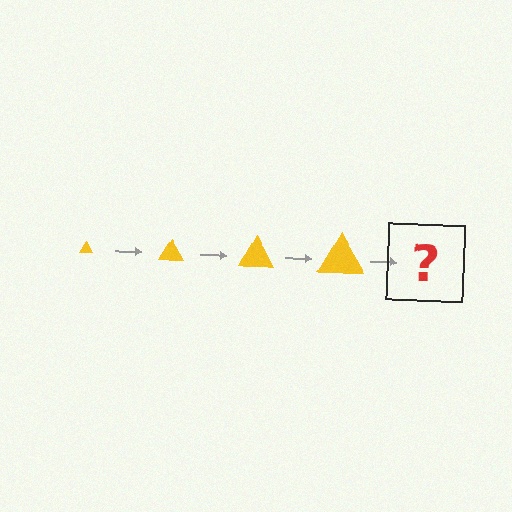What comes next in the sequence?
The next element should be a yellow triangle, larger than the previous one.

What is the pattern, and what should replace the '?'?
The pattern is that the triangle gets progressively larger each step. The '?' should be a yellow triangle, larger than the previous one.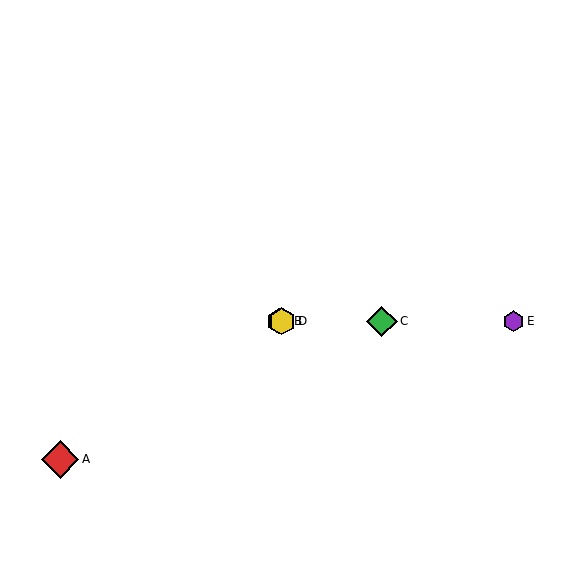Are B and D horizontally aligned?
Yes, both are at y≈321.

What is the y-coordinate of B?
Object B is at y≈321.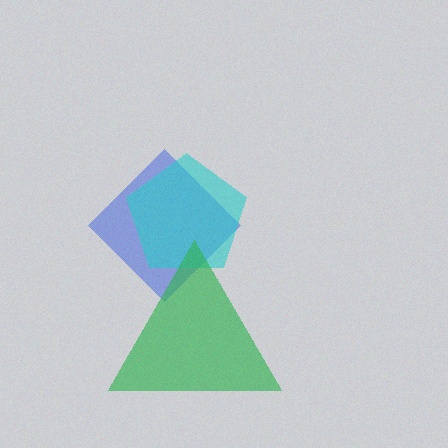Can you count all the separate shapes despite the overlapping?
Yes, there are 3 separate shapes.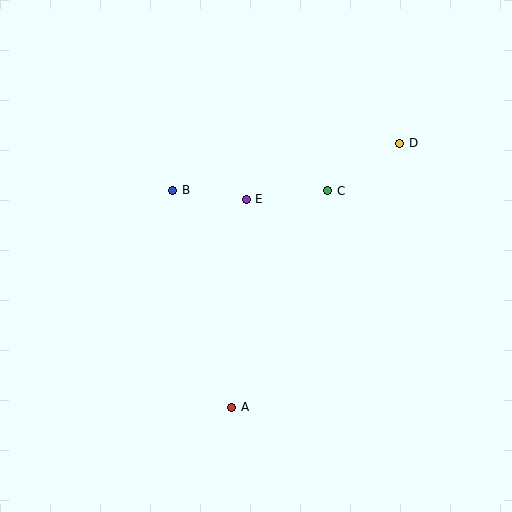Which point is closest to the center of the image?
Point E at (246, 199) is closest to the center.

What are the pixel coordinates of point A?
Point A is at (231, 407).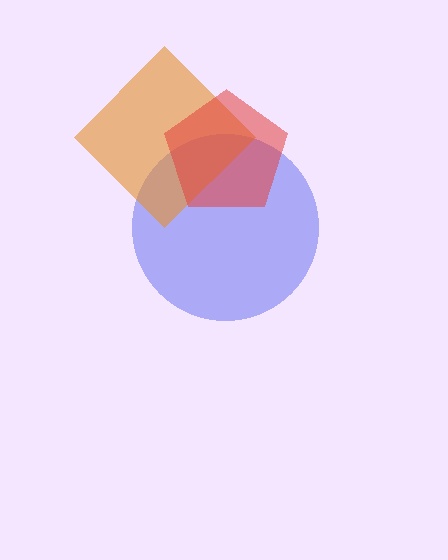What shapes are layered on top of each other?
The layered shapes are: a blue circle, an orange diamond, a red pentagon.